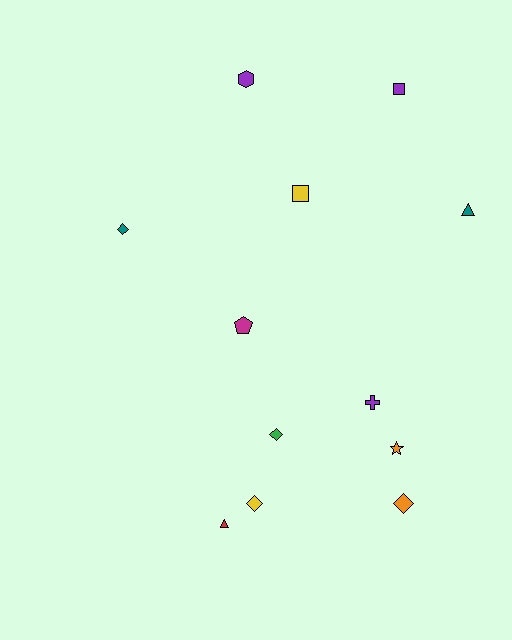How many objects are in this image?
There are 12 objects.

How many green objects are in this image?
There is 1 green object.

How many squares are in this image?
There are 2 squares.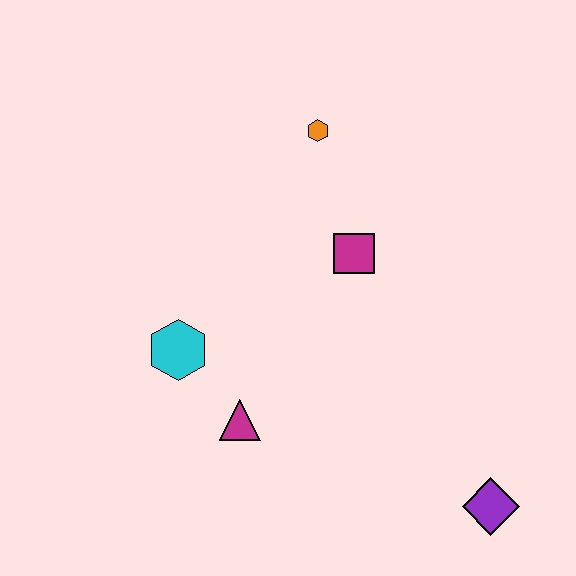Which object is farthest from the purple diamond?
The orange hexagon is farthest from the purple diamond.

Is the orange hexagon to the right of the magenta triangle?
Yes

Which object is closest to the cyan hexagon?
The magenta triangle is closest to the cyan hexagon.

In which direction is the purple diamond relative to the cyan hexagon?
The purple diamond is to the right of the cyan hexagon.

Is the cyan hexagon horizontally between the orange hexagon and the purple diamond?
No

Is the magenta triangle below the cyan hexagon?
Yes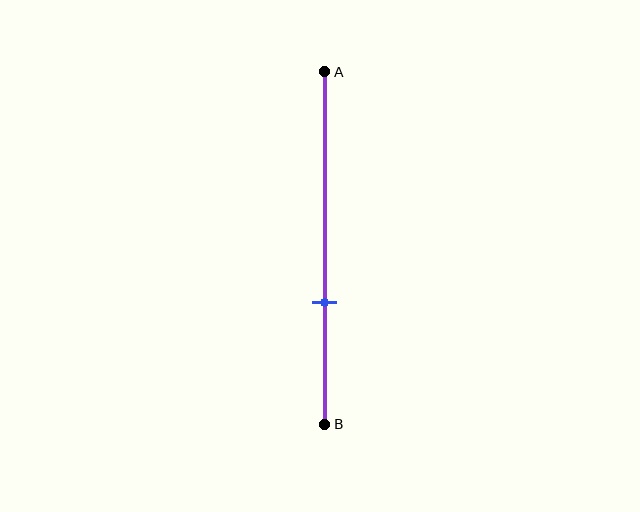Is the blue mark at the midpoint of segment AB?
No, the mark is at about 65% from A, not at the 50% midpoint.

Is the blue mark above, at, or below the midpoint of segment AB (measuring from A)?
The blue mark is below the midpoint of segment AB.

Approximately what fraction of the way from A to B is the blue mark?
The blue mark is approximately 65% of the way from A to B.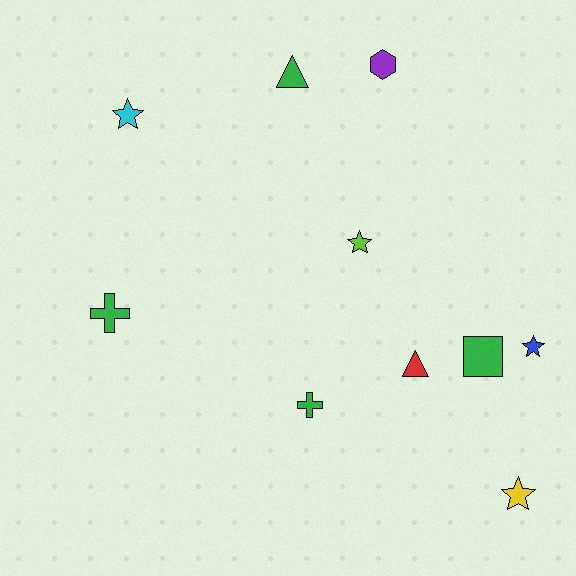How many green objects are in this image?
There are 4 green objects.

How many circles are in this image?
There are no circles.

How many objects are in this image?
There are 10 objects.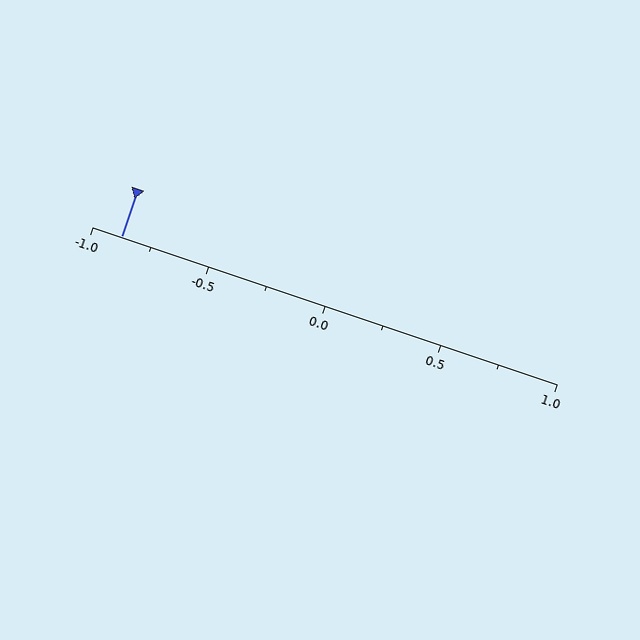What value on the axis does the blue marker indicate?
The marker indicates approximately -0.88.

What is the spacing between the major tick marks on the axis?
The major ticks are spaced 0.5 apart.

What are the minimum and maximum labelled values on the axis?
The axis runs from -1.0 to 1.0.